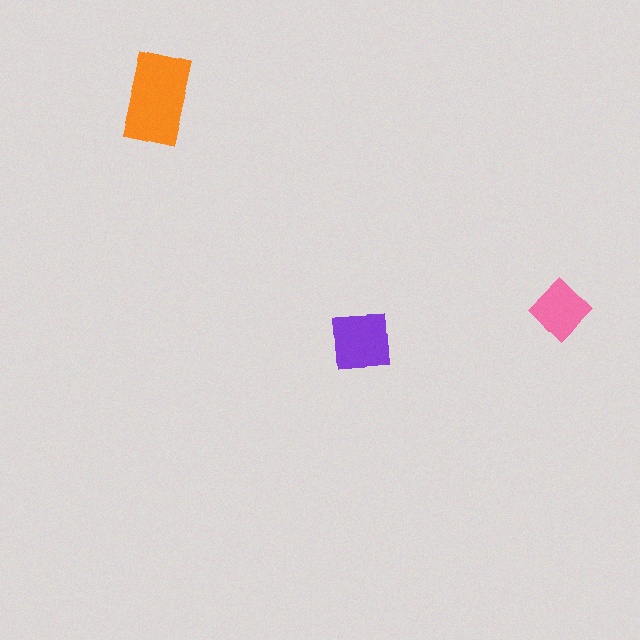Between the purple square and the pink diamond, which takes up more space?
The purple square.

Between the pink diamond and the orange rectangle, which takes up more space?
The orange rectangle.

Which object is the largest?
The orange rectangle.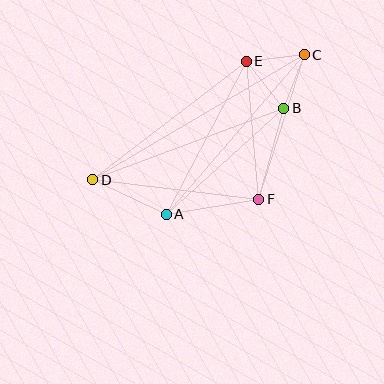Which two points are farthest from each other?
Points C and D are farthest from each other.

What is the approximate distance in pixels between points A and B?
The distance between A and B is approximately 158 pixels.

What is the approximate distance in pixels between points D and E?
The distance between D and E is approximately 194 pixels.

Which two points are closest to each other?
Points B and C are closest to each other.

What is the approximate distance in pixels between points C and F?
The distance between C and F is approximately 152 pixels.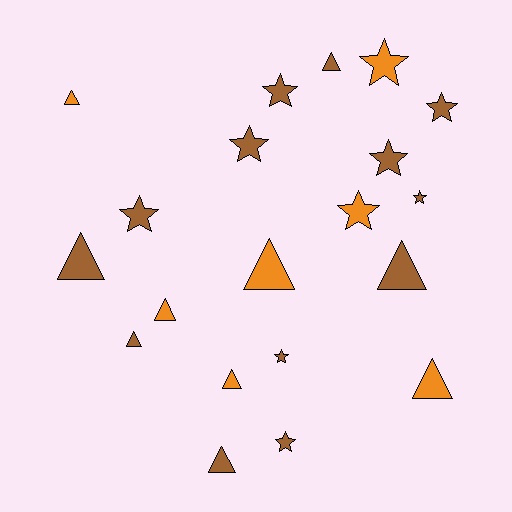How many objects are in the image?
There are 20 objects.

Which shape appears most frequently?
Triangle, with 10 objects.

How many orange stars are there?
There are 2 orange stars.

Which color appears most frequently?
Brown, with 13 objects.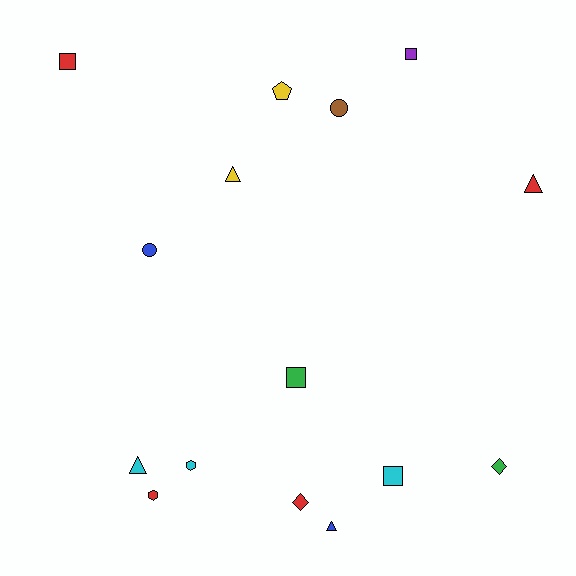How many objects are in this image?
There are 15 objects.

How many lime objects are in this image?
There are no lime objects.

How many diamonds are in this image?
There are 2 diamonds.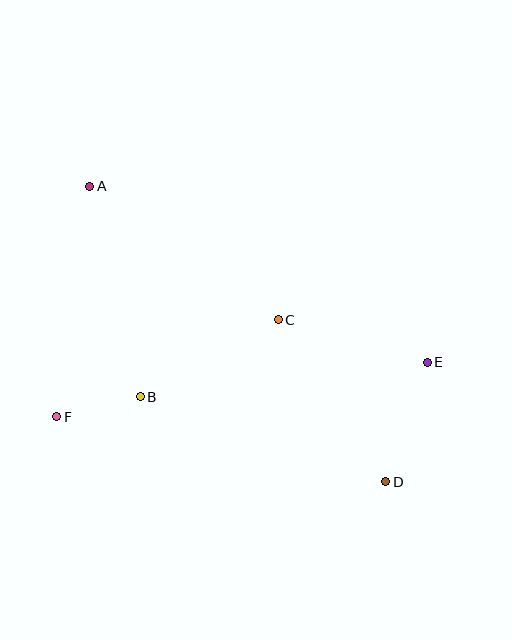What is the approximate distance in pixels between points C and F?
The distance between C and F is approximately 242 pixels.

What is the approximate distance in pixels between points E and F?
The distance between E and F is approximately 375 pixels.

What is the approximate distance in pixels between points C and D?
The distance between C and D is approximately 194 pixels.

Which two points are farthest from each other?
Points A and D are farthest from each other.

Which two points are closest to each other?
Points B and F are closest to each other.